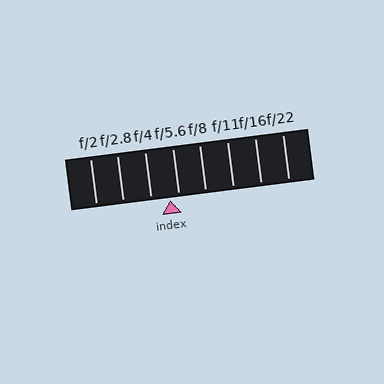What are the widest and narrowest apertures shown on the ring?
The widest aperture shown is f/2 and the narrowest is f/22.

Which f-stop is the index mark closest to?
The index mark is closest to f/5.6.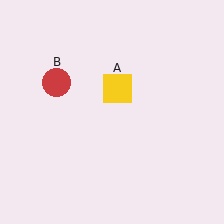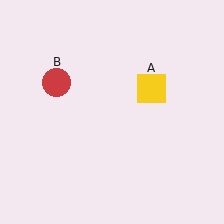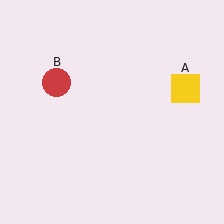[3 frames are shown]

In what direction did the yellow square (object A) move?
The yellow square (object A) moved right.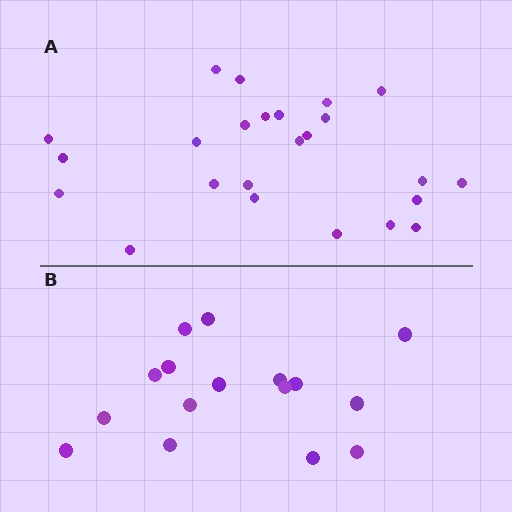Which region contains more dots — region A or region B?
Region A (the top region) has more dots.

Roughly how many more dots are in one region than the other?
Region A has roughly 8 or so more dots than region B.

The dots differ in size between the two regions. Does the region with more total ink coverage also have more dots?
No. Region B has more total ink coverage because its dots are larger, but region A actually contains more individual dots. Total area can be misleading — the number of items is what matters here.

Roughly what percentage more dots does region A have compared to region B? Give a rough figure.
About 50% more.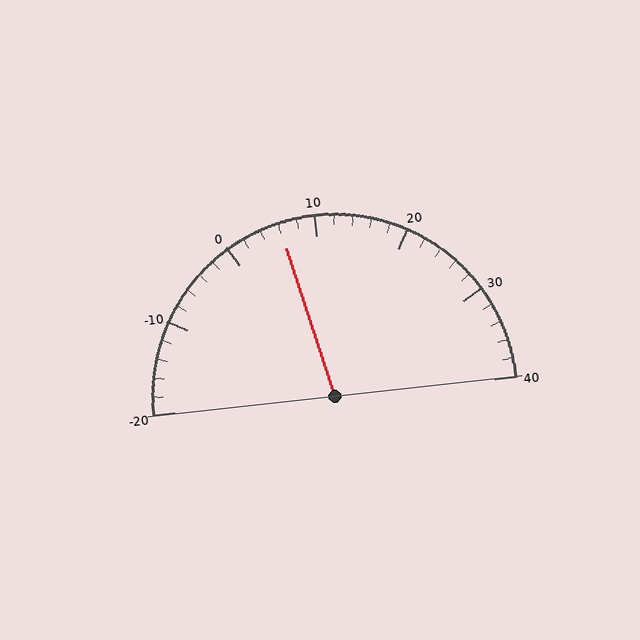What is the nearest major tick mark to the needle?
The nearest major tick mark is 10.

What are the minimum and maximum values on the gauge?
The gauge ranges from -20 to 40.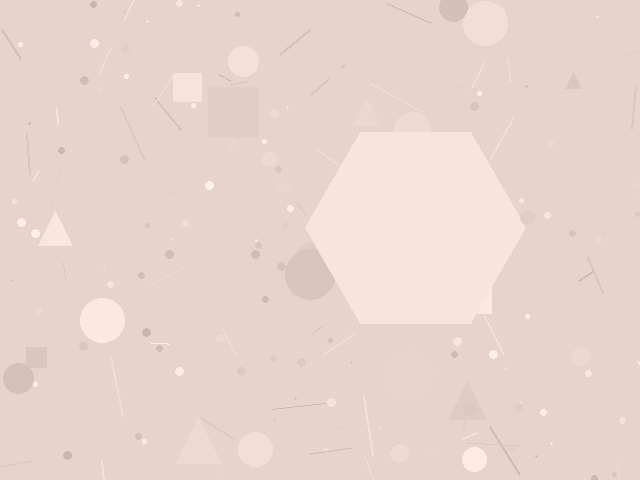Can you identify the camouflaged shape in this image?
The camouflaged shape is a hexagon.